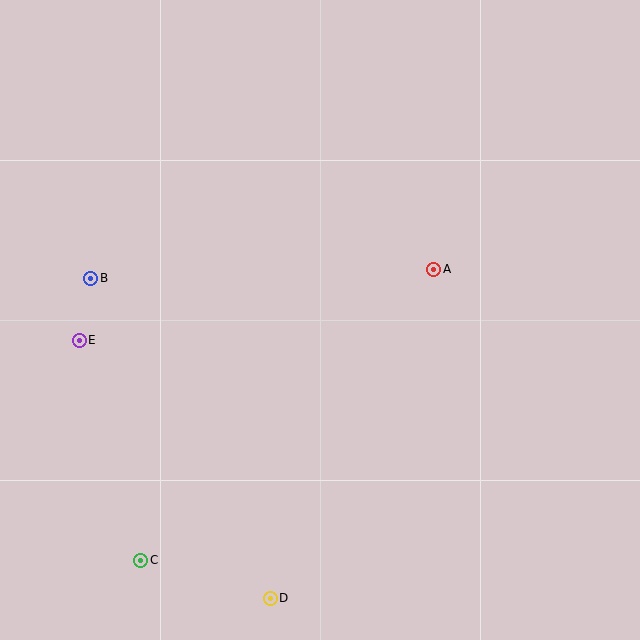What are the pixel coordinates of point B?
Point B is at (91, 278).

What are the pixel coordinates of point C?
Point C is at (141, 560).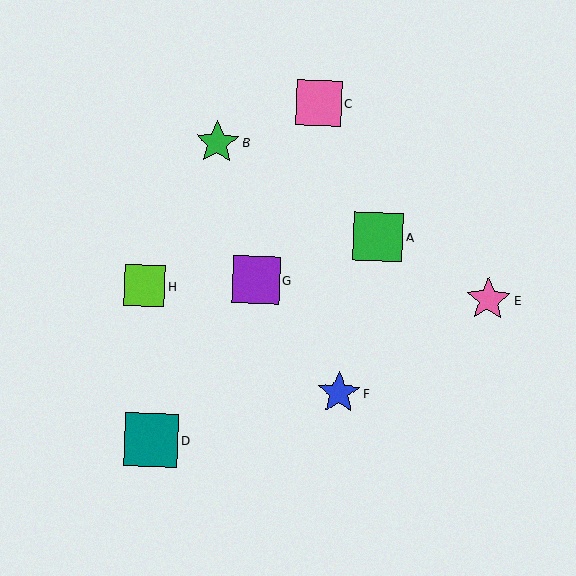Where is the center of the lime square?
The center of the lime square is at (144, 286).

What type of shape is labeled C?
Shape C is a pink square.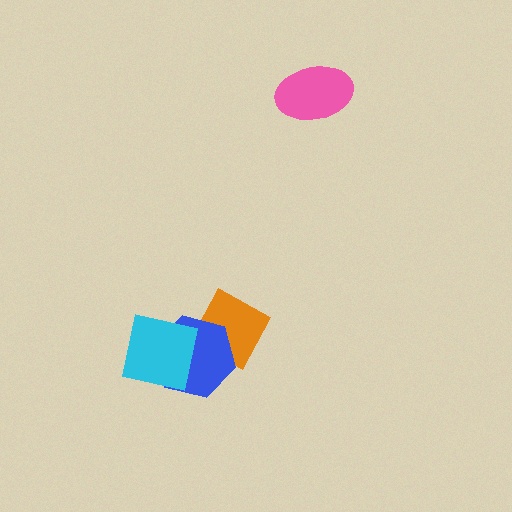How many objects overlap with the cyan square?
1 object overlaps with the cyan square.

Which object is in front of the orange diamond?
The blue hexagon is in front of the orange diamond.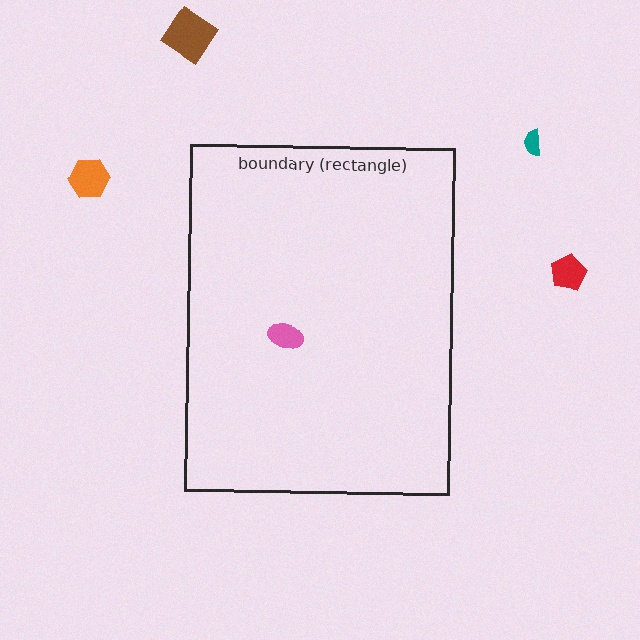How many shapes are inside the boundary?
1 inside, 4 outside.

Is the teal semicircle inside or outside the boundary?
Outside.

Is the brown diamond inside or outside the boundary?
Outside.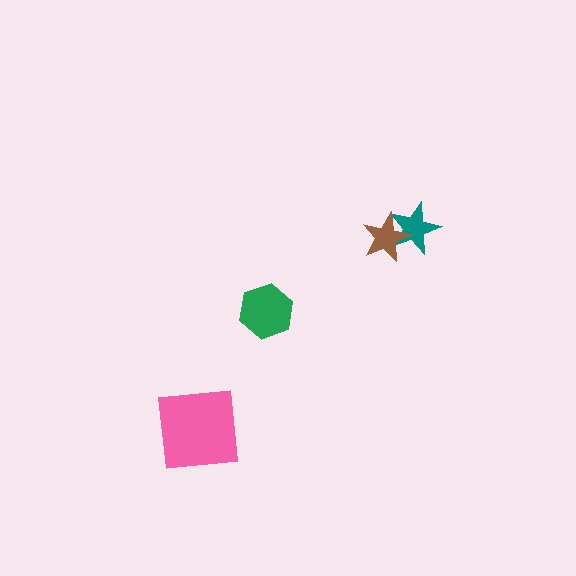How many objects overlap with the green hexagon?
0 objects overlap with the green hexagon.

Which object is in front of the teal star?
The brown star is in front of the teal star.